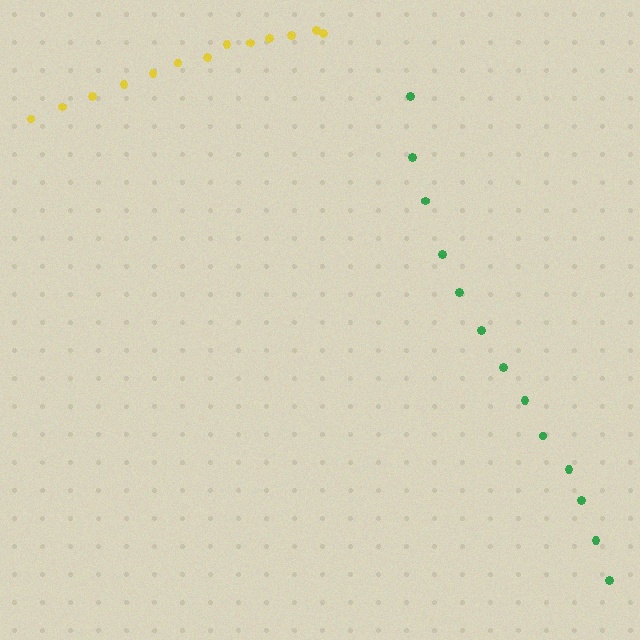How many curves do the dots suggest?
There are 2 distinct paths.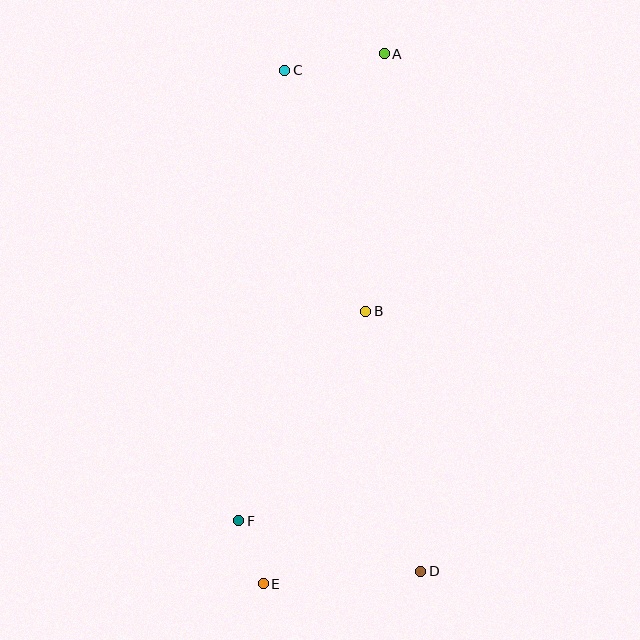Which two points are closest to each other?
Points E and F are closest to each other.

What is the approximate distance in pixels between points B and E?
The distance between B and E is approximately 292 pixels.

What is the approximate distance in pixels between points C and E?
The distance between C and E is approximately 514 pixels.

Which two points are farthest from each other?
Points A and E are farthest from each other.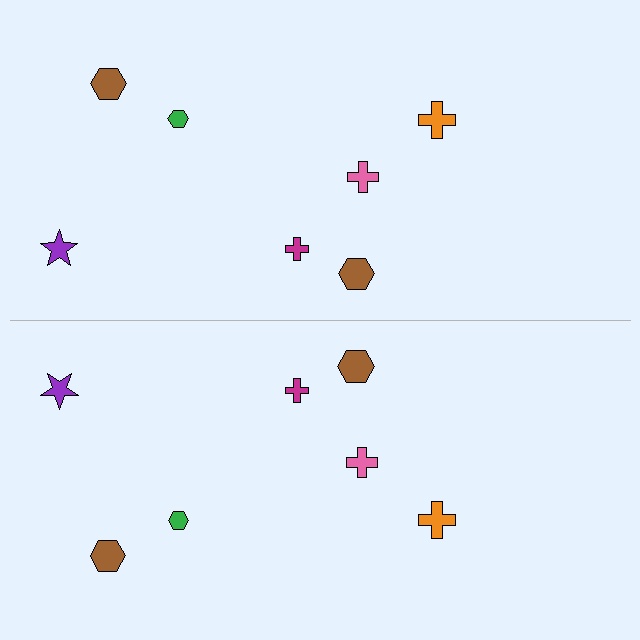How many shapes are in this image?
There are 14 shapes in this image.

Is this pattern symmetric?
Yes, this pattern has bilateral (reflection) symmetry.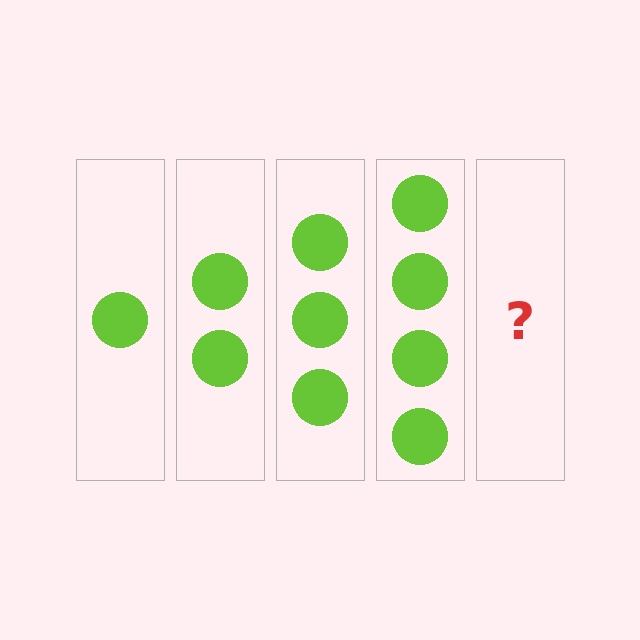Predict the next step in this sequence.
The next step is 5 circles.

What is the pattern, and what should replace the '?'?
The pattern is that each step adds one more circle. The '?' should be 5 circles.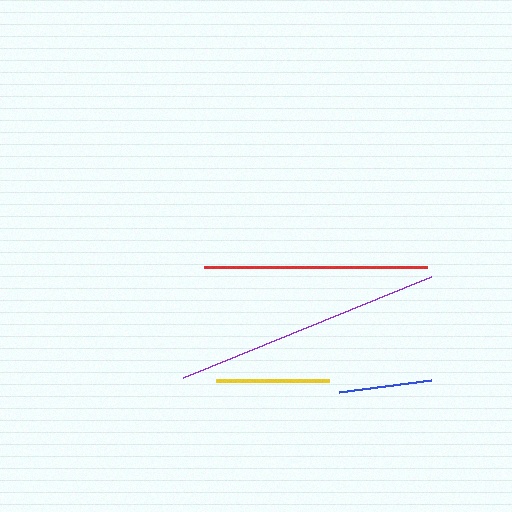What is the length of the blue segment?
The blue segment is approximately 93 pixels long.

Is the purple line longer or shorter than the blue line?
The purple line is longer than the blue line.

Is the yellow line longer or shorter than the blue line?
The yellow line is longer than the blue line.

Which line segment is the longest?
The purple line is the longest at approximately 268 pixels.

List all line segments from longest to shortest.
From longest to shortest: purple, red, yellow, blue.